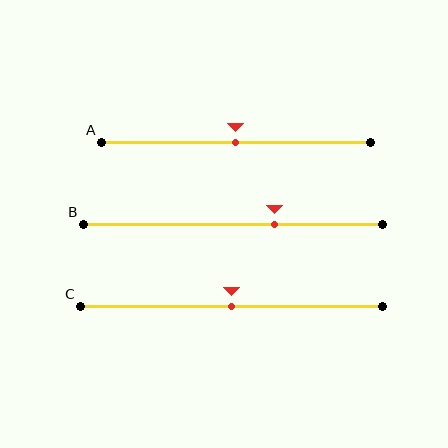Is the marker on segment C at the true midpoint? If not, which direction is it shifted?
Yes, the marker on segment C is at the true midpoint.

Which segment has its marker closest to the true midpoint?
Segment A has its marker closest to the true midpoint.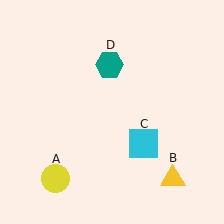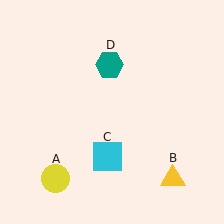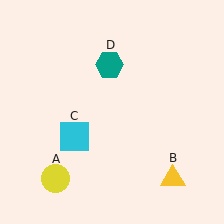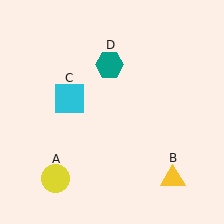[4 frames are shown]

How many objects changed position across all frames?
1 object changed position: cyan square (object C).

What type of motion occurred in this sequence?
The cyan square (object C) rotated clockwise around the center of the scene.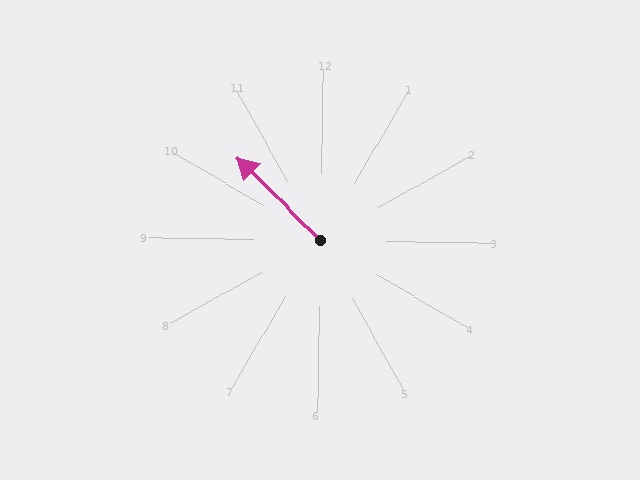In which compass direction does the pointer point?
Northwest.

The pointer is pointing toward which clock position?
Roughly 10 o'clock.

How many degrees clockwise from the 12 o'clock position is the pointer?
Approximately 314 degrees.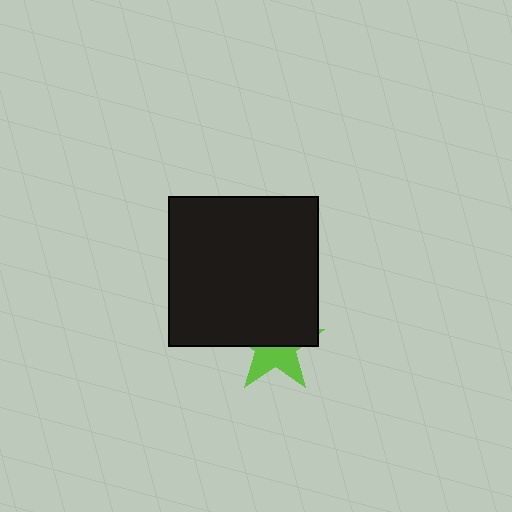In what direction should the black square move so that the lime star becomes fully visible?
The black square should move up. That is the shortest direction to clear the overlap and leave the lime star fully visible.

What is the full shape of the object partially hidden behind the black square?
The partially hidden object is a lime star.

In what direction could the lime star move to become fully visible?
The lime star could move down. That would shift it out from behind the black square entirely.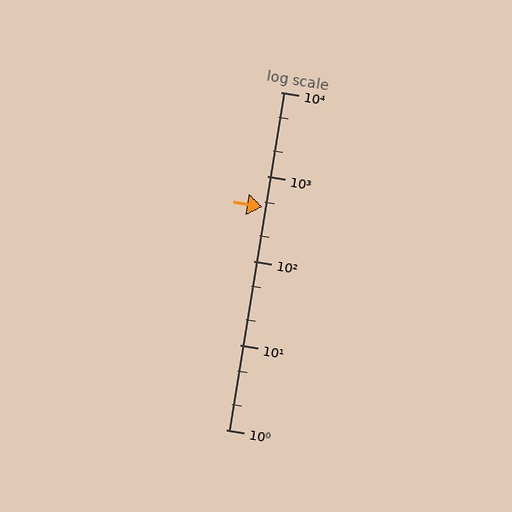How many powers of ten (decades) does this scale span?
The scale spans 4 decades, from 1 to 10000.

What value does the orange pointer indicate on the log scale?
The pointer indicates approximately 430.